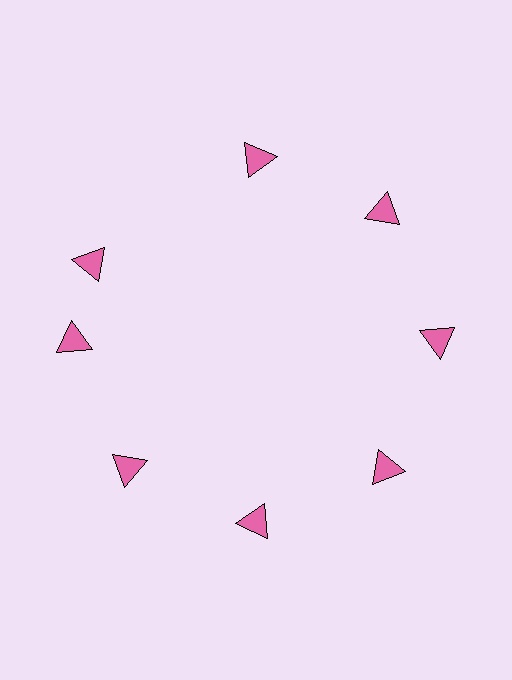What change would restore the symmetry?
The symmetry would be restored by rotating it back into even spacing with its neighbors so that all 8 triangles sit at equal angles and equal distance from the center.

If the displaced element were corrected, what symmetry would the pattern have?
It would have 8-fold rotational symmetry — the pattern would map onto itself every 45 degrees.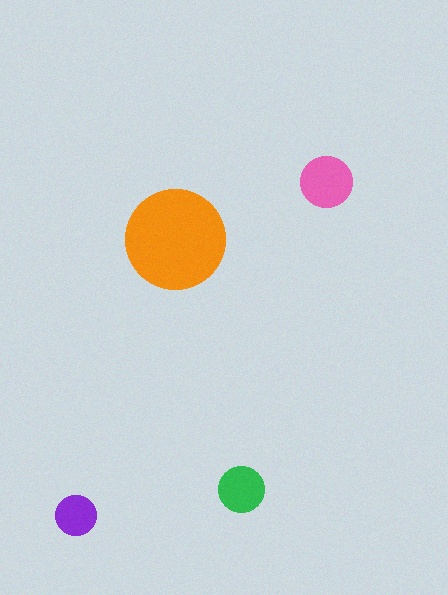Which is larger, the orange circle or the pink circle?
The orange one.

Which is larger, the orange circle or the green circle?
The orange one.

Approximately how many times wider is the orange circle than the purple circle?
About 2.5 times wider.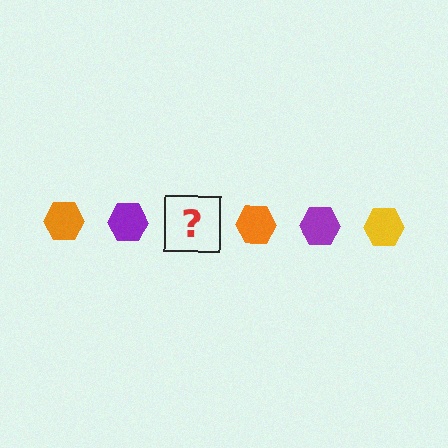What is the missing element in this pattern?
The missing element is a yellow hexagon.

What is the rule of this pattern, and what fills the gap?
The rule is that the pattern cycles through orange, purple, yellow hexagons. The gap should be filled with a yellow hexagon.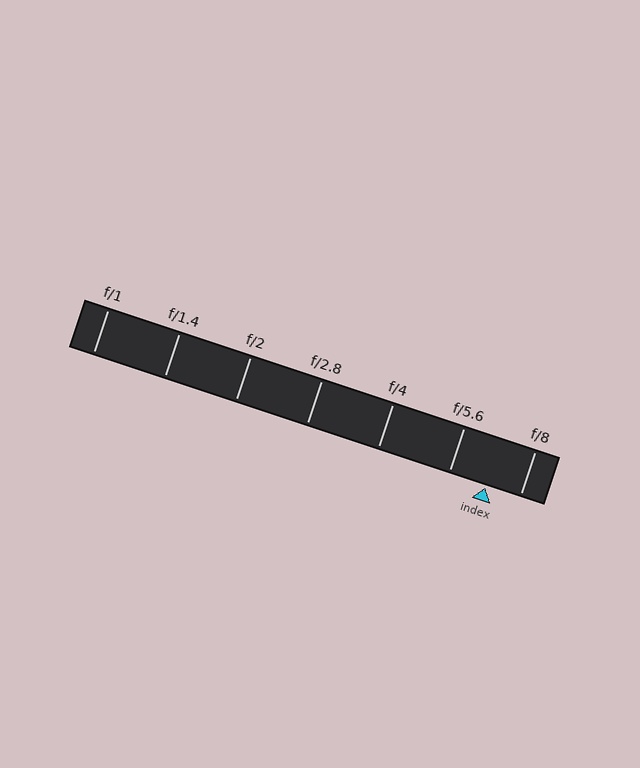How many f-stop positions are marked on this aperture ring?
There are 7 f-stop positions marked.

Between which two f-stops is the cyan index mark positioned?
The index mark is between f/5.6 and f/8.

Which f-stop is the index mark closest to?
The index mark is closest to f/8.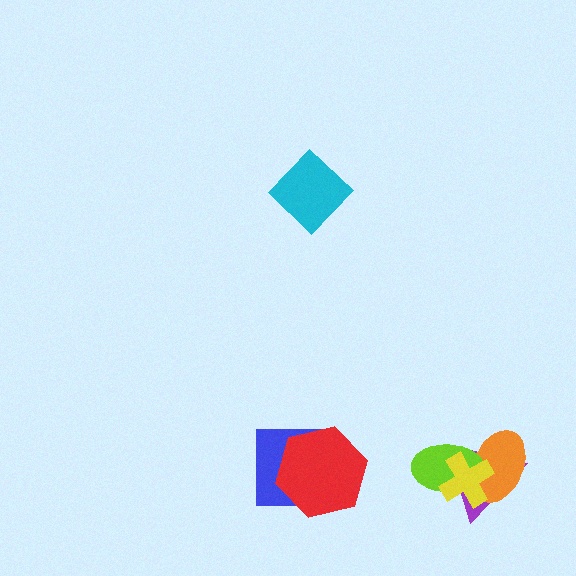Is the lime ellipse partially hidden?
Yes, it is partially covered by another shape.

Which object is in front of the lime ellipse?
The yellow cross is in front of the lime ellipse.